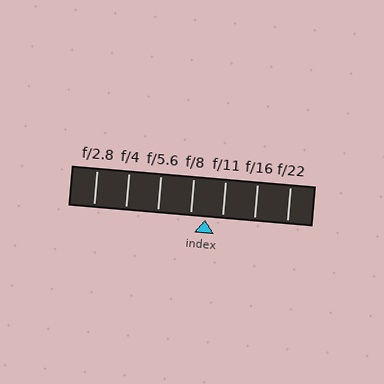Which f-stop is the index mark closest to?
The index mark is closest to f/8.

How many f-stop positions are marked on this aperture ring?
There are 7 f-stop positions marked.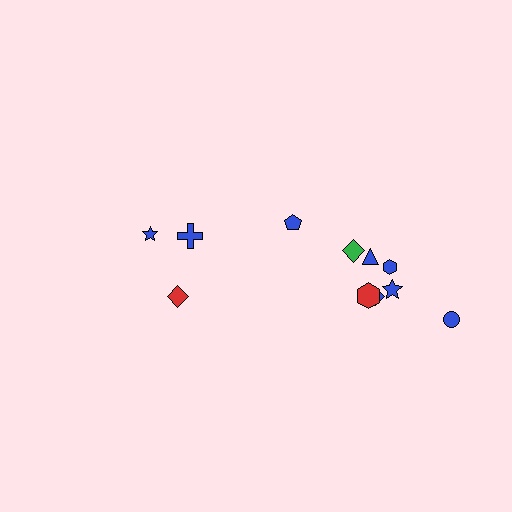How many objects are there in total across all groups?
There are 11 objects.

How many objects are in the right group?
There are 8 objects.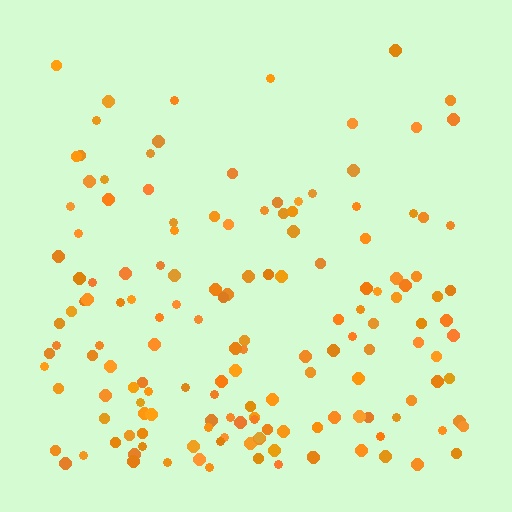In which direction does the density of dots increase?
From top to bottom, with the bottom side densest.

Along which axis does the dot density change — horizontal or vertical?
Vertical.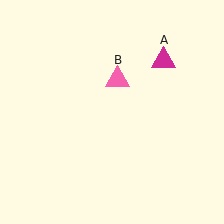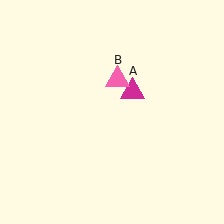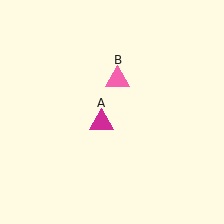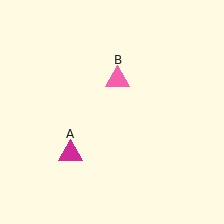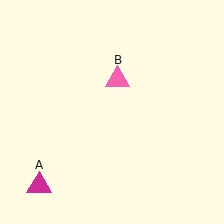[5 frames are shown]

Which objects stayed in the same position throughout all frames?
Pink triangle (object B) remained stationary.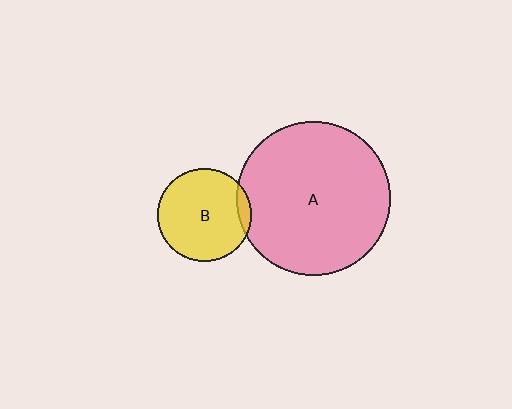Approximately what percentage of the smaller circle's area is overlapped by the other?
Approximately 5%.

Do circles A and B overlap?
Yes.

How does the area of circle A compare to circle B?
Approximately 2.7 times.